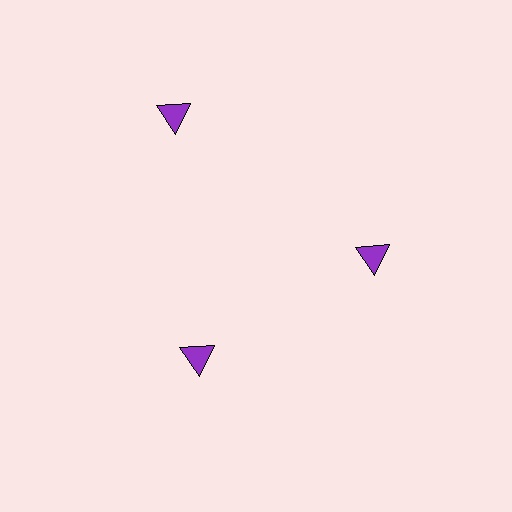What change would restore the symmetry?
The symmetry would be restored by moving it inward, back onto the ring so that all 3 triangles sit at equal angles and equal distance from the center.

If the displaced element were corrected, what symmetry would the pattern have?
It would have 3-fold rotational symmetry — the pattern would map onto itself every 120 degrees.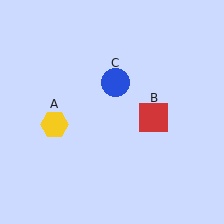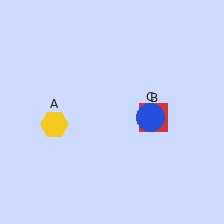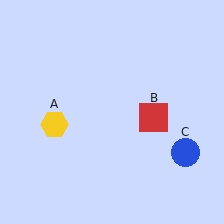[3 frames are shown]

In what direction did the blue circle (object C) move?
The blue circle (object C) moved down and to the right.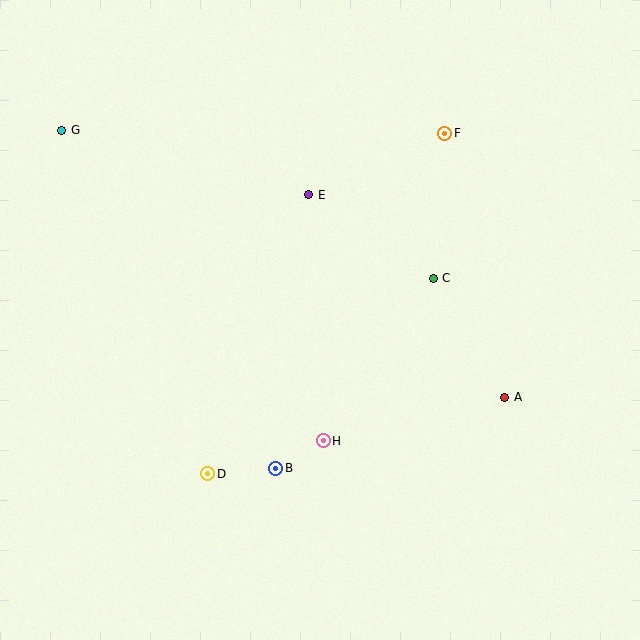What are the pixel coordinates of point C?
Point C is at (433, 278).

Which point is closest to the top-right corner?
Point F is closest to the top-right corner.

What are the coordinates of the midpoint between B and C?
The midpoint between B and C is at (354, 373).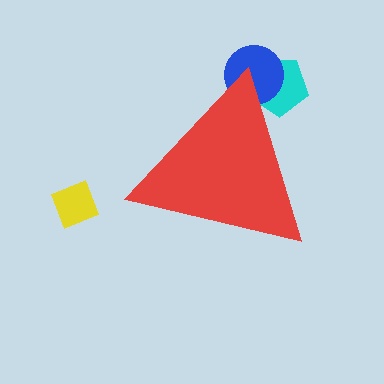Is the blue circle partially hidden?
Yes, the blue circle is partially hidden behind the red triangle.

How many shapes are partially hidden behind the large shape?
2 shapes are partially hidden.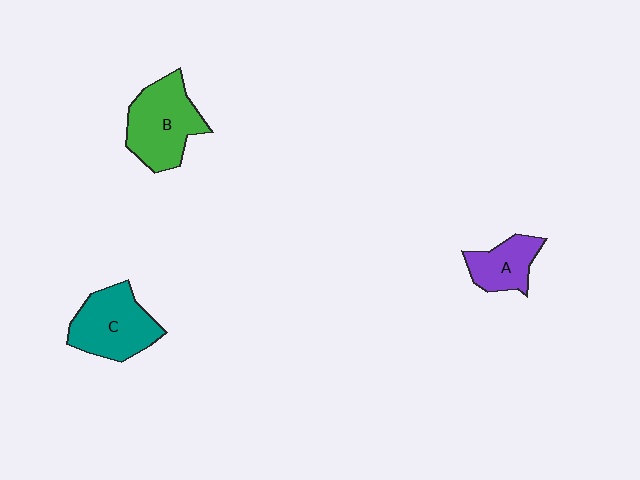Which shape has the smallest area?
Shape A (purple).